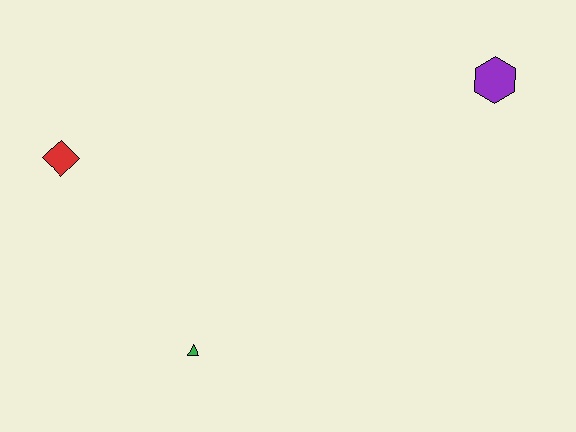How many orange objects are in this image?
There are no orange objects.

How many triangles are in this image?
There is 1 triangle.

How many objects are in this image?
There are 3 objects.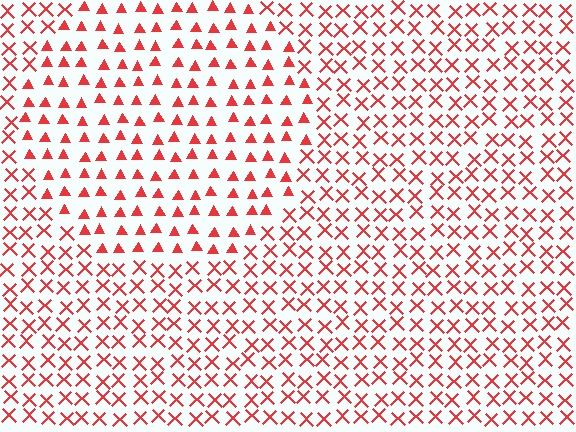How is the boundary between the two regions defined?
The boundary is defined by a change in element shape: triangles inside vs. X marks outside. All elements share the same color and spacing.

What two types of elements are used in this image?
The image uses triangles inside the circle region and X marks outside it.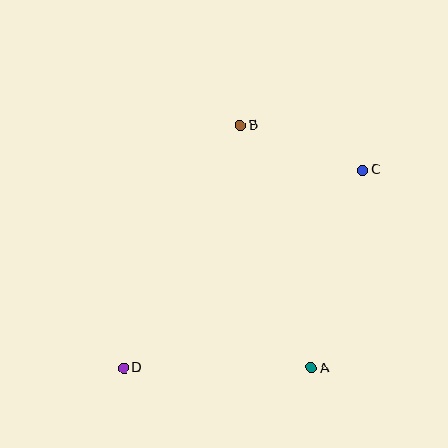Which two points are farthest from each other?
Points C and D are farthest from each other.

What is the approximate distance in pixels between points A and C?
The distance between A and C is approximately 204 pixels.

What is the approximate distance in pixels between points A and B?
The distance between A and B is approximately 253 pixels.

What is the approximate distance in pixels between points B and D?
The distance between B and D is approximately 269 pixels.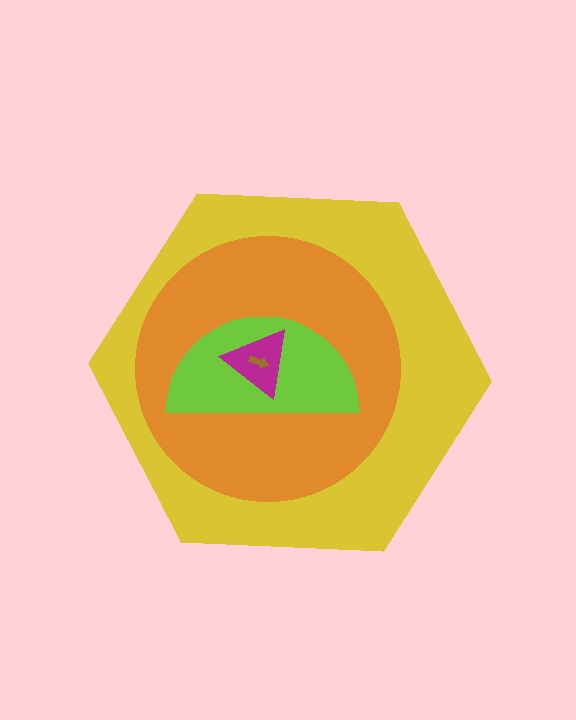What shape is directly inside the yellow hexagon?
The orange circle.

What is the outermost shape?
The yellow hexagon.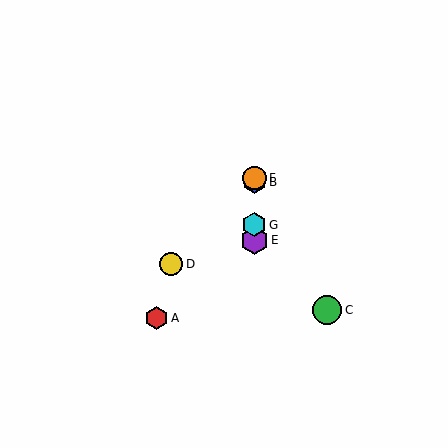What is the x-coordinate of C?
Object C is at x≈327.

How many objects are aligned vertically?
4 objects (B, E, F, G) are aligned vertically.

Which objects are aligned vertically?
Objects B, E, F, G are aligned vertically.